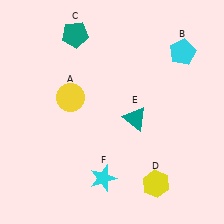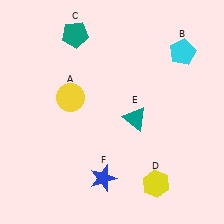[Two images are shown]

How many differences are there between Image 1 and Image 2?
There is 1 difference between the two images.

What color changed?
The star (F) changed from cyan in Image 1 to blue in Image 2.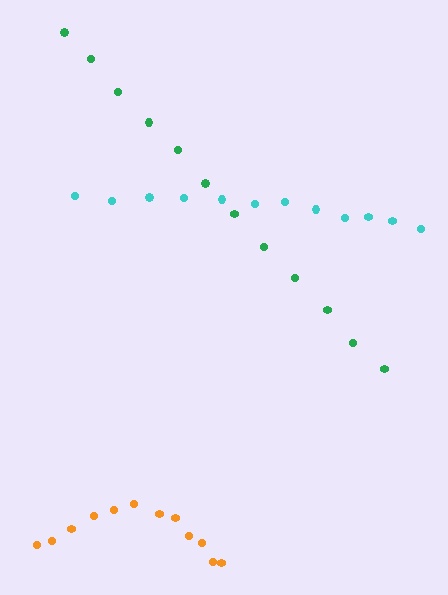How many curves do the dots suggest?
There are 3 distinct paths.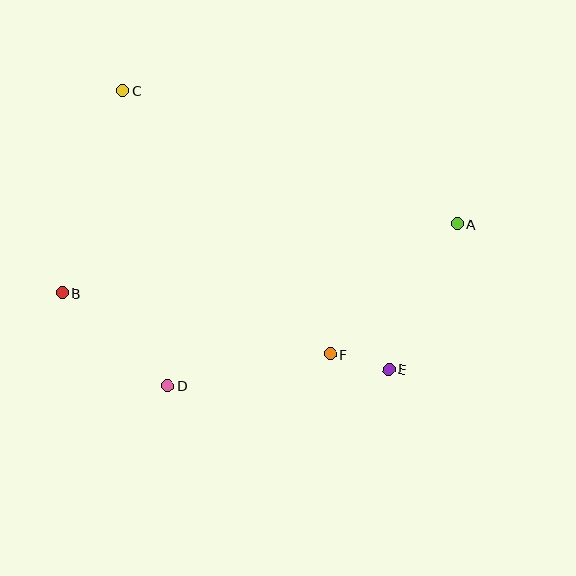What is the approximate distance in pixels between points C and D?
The distance between C and D is approximately 298 pixels.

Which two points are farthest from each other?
Points A and B are farthest from each other.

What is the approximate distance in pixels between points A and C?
The distance between A and C is approximately 360 pixels.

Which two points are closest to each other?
Points E and F are closest to each other.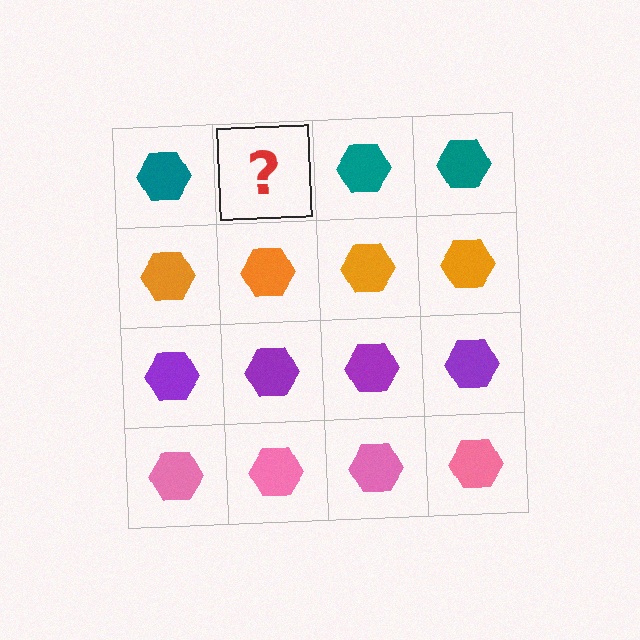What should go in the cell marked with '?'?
The missing cell should contain a teal hexagon.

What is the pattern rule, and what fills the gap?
The rule is that each row has a consistent color. The gap should be filled with a teal hexagon.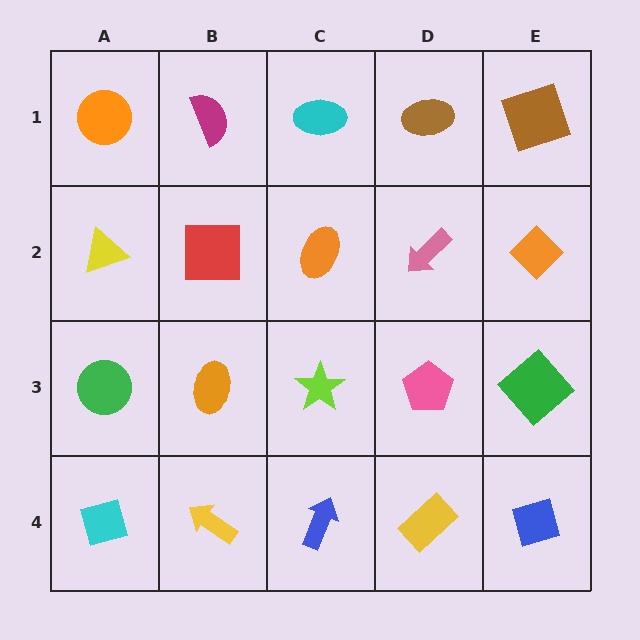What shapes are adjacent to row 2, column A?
An orange circle (row 1, column A), a green circle (row 3, column A), a red square (row 2, column B).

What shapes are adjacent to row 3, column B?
A red square (row 2, column B), a yellow arrow (row 4, column B), a green circle (row 3, column A), a lime star (row 3, column C).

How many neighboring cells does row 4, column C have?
3.